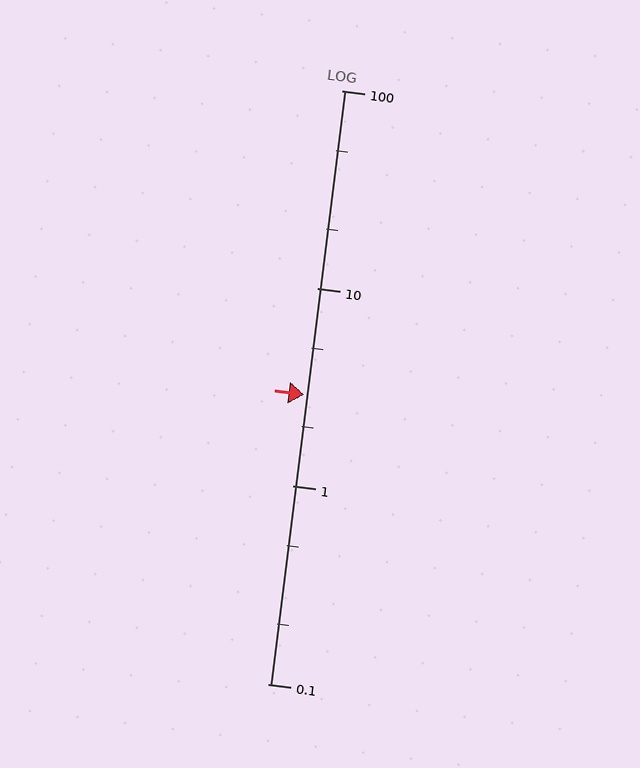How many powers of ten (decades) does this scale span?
The scale spans 3 decades, from 0.1 to 100.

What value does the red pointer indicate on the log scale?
The pointer indicates approximately 2.9.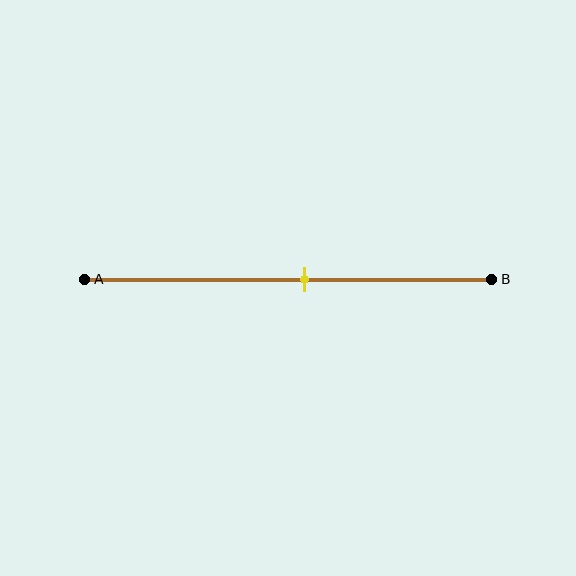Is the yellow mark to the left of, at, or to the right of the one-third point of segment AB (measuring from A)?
The yellow mark is to the right of the one-third point of segment AB.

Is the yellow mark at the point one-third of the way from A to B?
No, the mark is at about 55% from A, not at the 33% one-third point.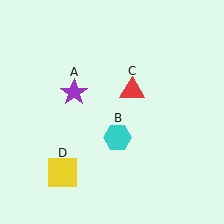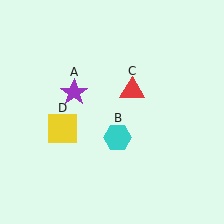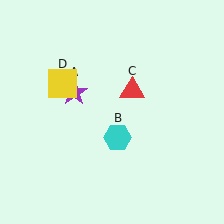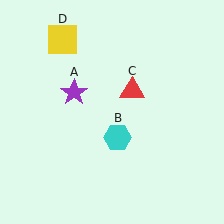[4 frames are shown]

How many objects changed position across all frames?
1 object changed position: yellow square (object D).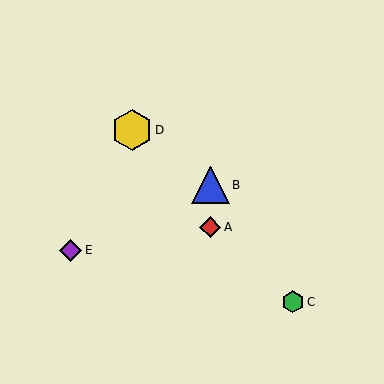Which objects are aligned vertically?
Objects A, B are aligned vertically.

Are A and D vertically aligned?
No, A is at x≈210 and D is at x≈132.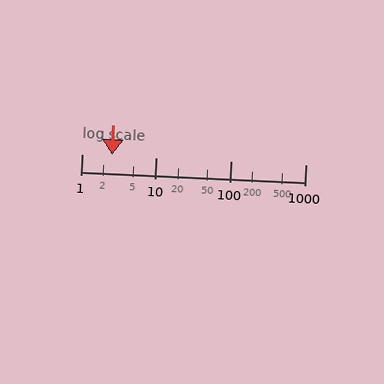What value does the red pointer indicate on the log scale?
The pointer indicates approximately 2.6.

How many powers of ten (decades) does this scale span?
The scale spans 3 decades, from 1 to 1000.